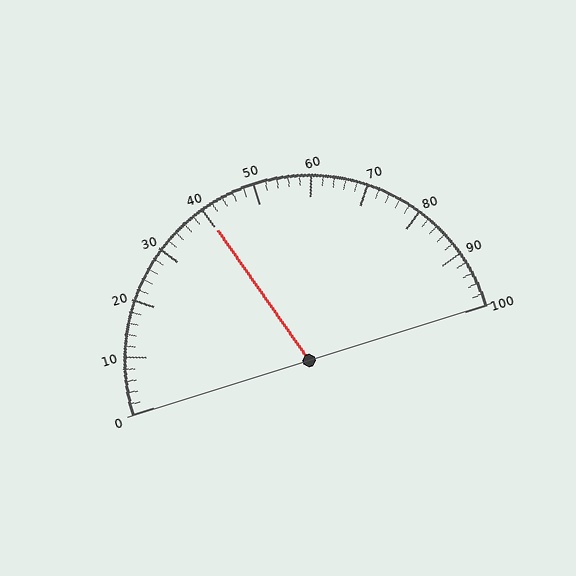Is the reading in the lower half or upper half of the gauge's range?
The reading is in the lower half of the range (0 to 100).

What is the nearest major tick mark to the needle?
The nearest major tick mark is 40.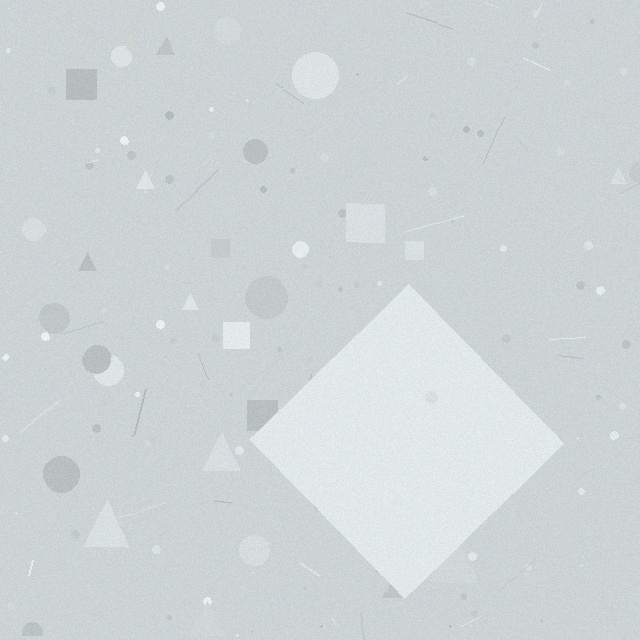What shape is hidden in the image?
A diamond is hidden in the image.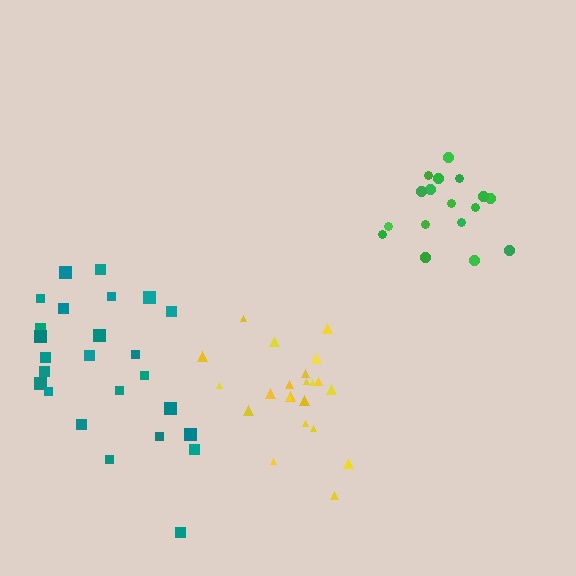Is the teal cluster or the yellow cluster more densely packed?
Yellow.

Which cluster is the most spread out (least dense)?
Teal.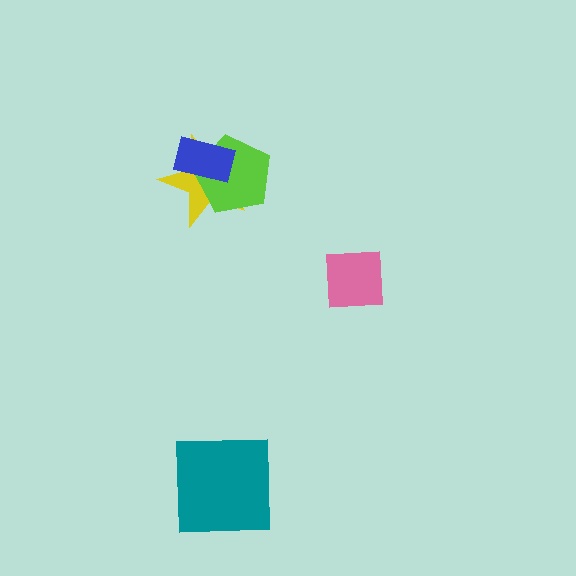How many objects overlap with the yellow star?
2 objects overlap with the yellow star.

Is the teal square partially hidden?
No, no other shape covers it.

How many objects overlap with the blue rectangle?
2 objects overlap with the blue rectangle.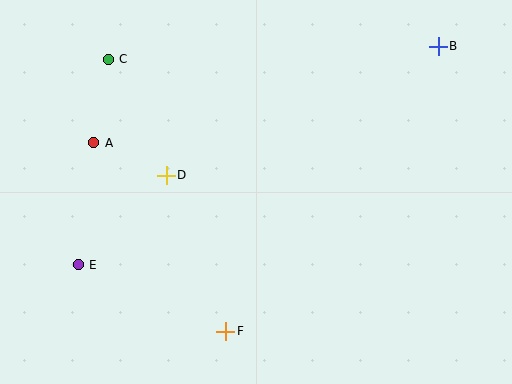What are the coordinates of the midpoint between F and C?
The midpoint between F and C is at (167, 195).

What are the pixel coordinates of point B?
Point B is at (438, 46).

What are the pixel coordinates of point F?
Point F is at (226, 331).